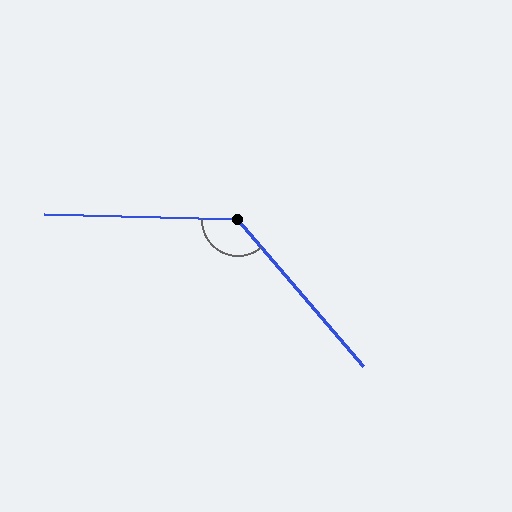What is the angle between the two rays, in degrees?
Approximately 132 degrees.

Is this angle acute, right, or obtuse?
It is obtuse.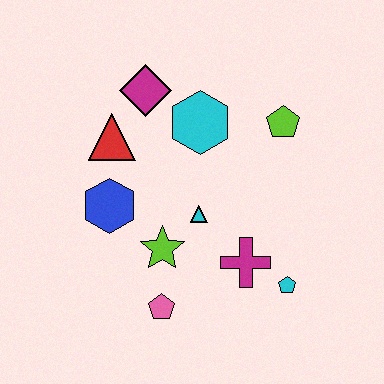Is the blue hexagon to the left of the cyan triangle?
Yes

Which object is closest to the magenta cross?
The cyan pentagon is closest to the magenta cross.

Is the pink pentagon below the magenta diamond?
Yes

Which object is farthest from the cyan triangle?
The magenta diamond is farthest from the cyan triangle.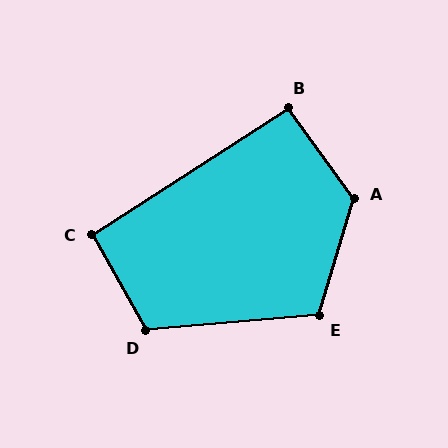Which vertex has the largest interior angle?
A, at approximately 128 degrees.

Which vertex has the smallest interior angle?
B, at approximately 93 degrees.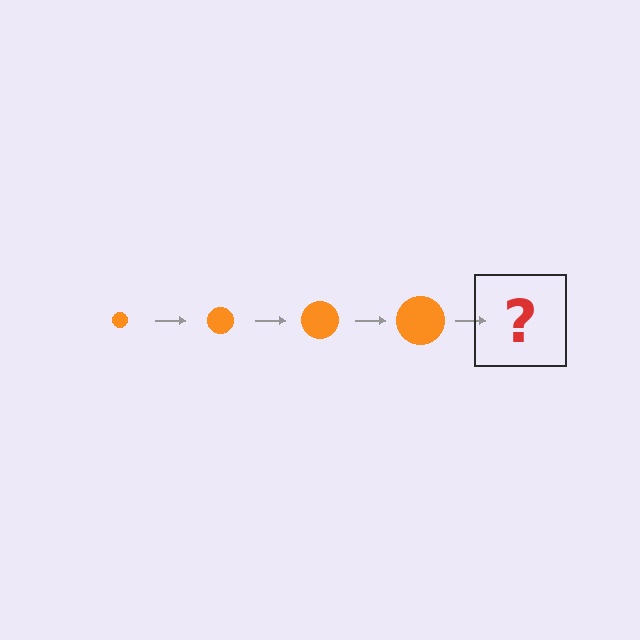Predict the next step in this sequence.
The next step is an orange circle, larger than the previous one.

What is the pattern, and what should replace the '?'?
The pattern is that the circle gets progressively larger each step. The '?' should be an orange circle, larger than the previous one.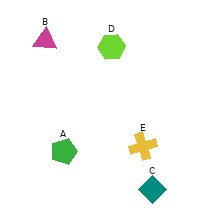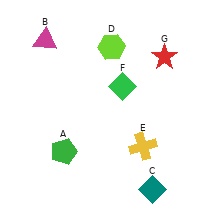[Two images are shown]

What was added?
A green diamond (F), a red star (G) were added in Image 2.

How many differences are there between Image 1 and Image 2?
There are 2 differences between the two images.